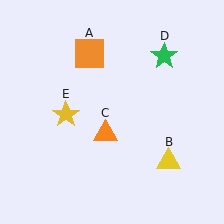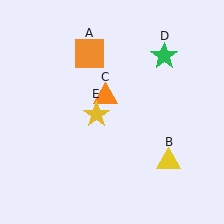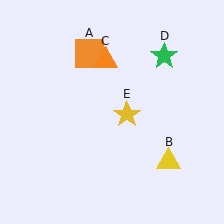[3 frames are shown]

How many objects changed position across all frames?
2 objects changed position: orange triangle (object C), yellow star (object E).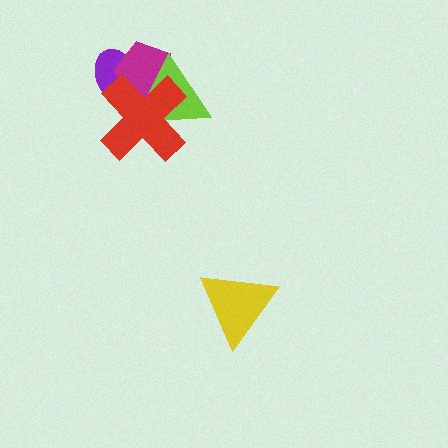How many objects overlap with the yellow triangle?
0 objects overlap with the yellow triangle.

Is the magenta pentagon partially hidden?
Yes, it is partially covered by another shape.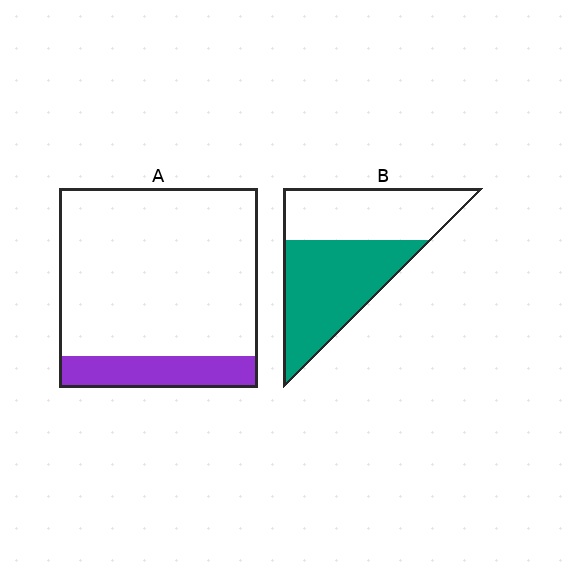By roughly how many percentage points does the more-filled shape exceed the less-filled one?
By roughly 40 percentage points (B over A).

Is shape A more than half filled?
No.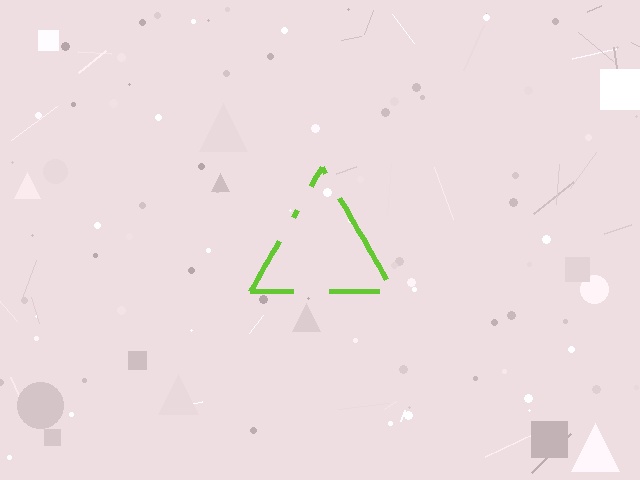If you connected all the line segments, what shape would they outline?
They would outline a triangle.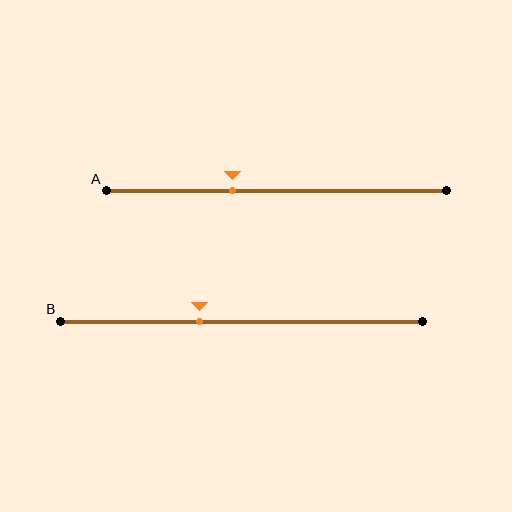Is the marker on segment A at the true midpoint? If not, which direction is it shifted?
No, the marker on segment A is shifted to the left by about 13% of the segment length.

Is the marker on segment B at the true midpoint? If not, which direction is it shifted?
No, the marker on segment B is shifted to the left by about 12% of the segment length.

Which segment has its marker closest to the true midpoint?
Segment B has its marker closest to the true midpoint.